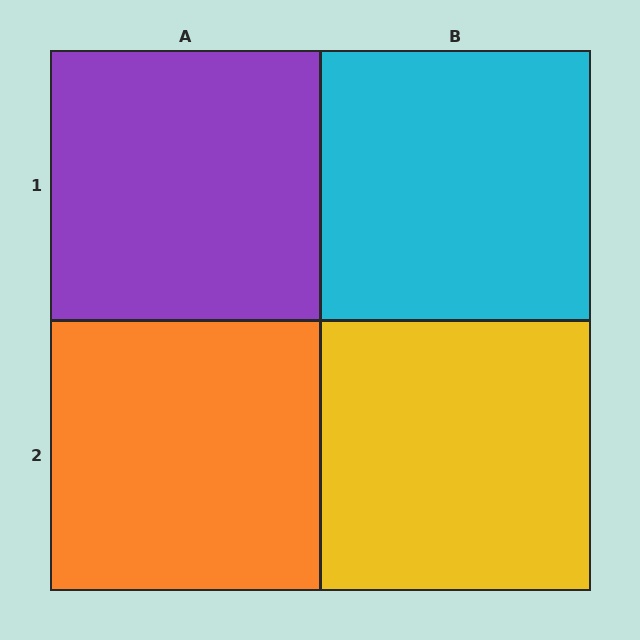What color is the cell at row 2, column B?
Yellow.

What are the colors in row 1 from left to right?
Purple, cyan.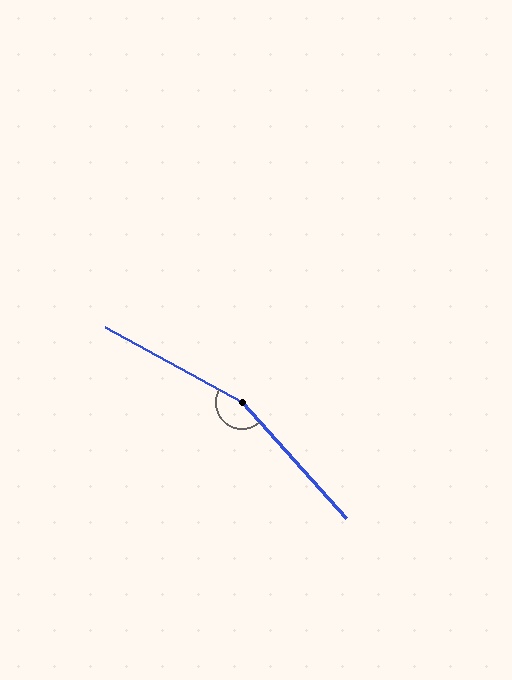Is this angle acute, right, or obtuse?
It is obtuse.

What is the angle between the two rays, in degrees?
Approximately 161 degrees.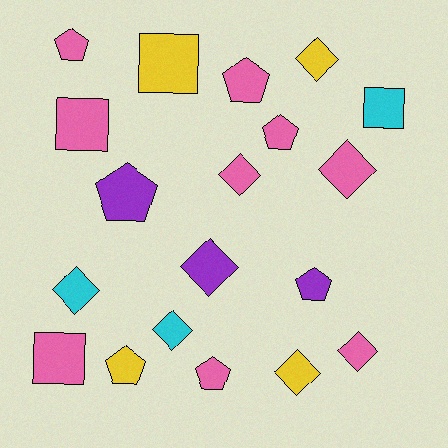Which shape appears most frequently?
Diamond, with 8 objects.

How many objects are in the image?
There are 19 objects.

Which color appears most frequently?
Pink, with 9 objects.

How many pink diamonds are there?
There are 3 pink diamonds.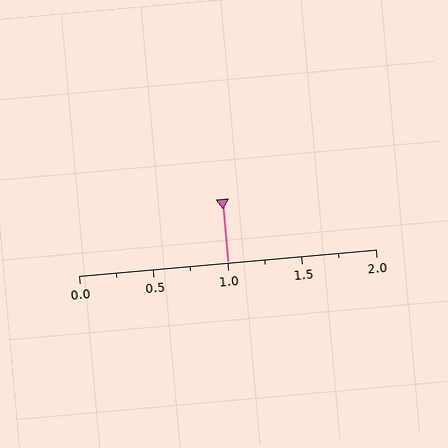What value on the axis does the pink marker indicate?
The marker indicates approximately 1.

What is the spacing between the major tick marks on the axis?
The major ticks are spaced 0.5 apart.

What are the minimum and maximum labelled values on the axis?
The axis runs from 0.0 to 2.0.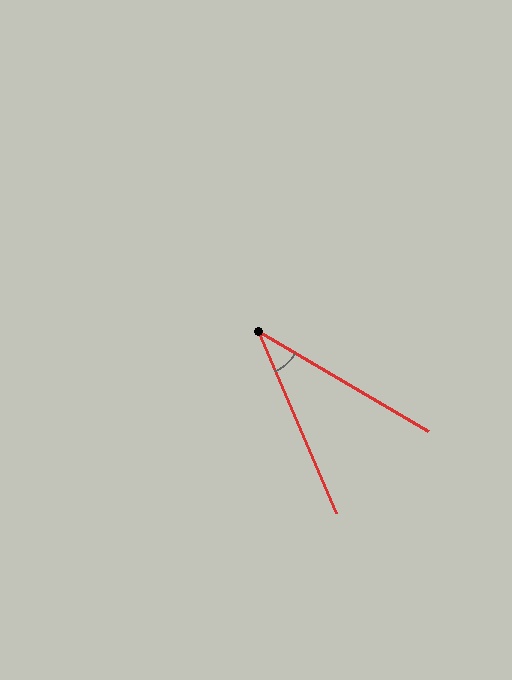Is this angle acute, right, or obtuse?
It is acute.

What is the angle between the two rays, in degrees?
Approximately 36 degrees.